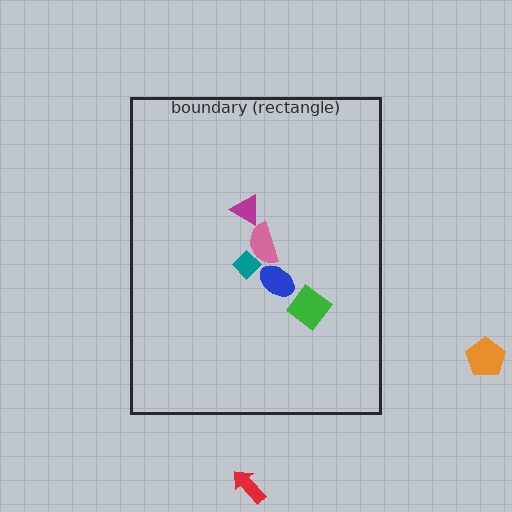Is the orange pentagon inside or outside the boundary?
Outside.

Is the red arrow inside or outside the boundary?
Outside.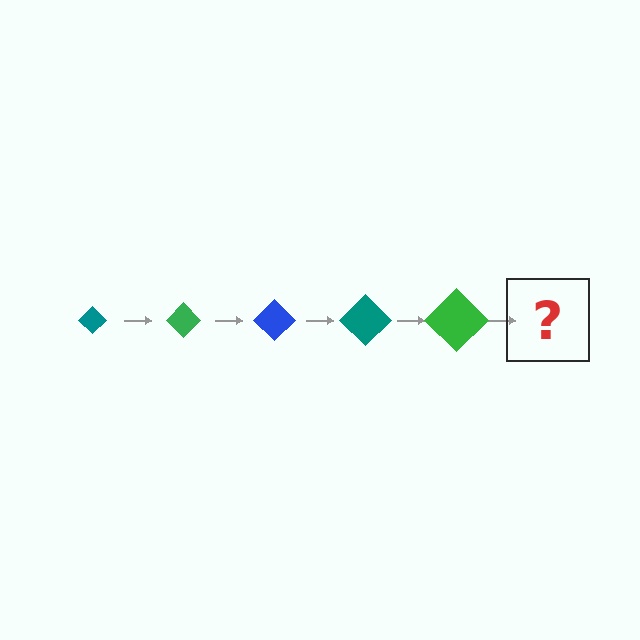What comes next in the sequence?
The next element should be a blue diamond, larger than the previous one.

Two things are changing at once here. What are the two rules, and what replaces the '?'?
The two rules are that the diamond grows larger each step and the color cycles through teal, green, and blue. The '?' should be a blue diamond, larger than the previous one.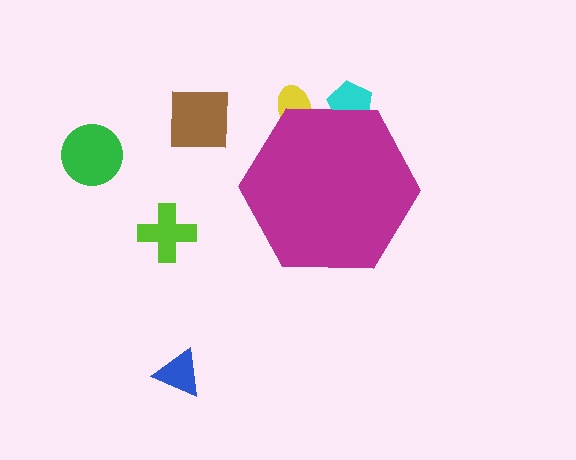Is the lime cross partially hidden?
No, the lime cross is fully visible.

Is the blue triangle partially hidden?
No, the blue triangle is fully visible.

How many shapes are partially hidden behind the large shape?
2 shapes are partially hidden.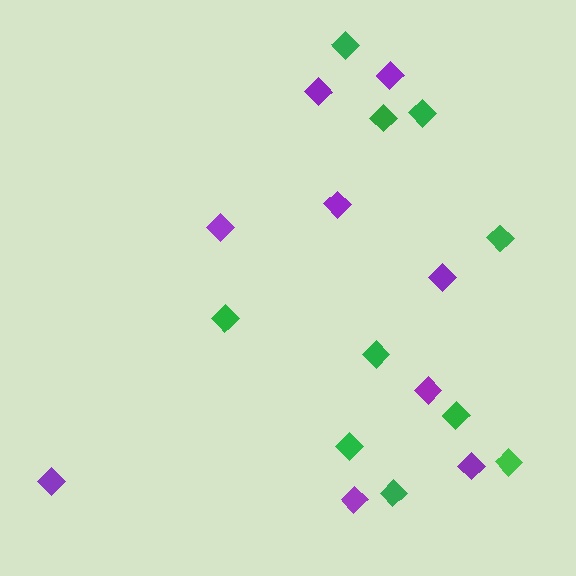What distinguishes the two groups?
There are 2 groups: one group of green diamonds (10) and one group of purple diamonds (9).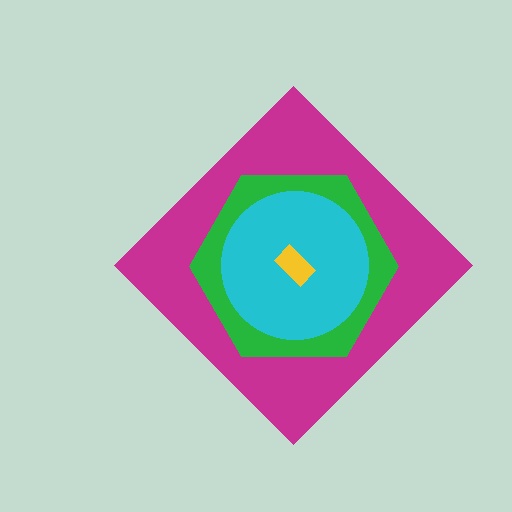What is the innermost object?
The yellow rectangle.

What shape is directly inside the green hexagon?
The cyan circle.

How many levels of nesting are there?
4.